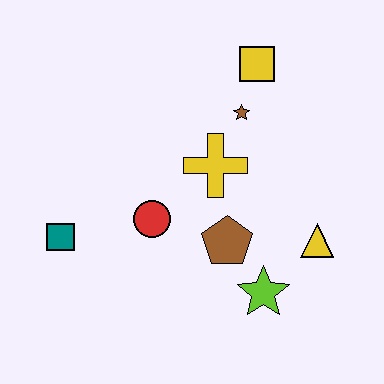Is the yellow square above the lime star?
Yes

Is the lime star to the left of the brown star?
No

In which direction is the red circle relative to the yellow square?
The red circle is below the yellow square.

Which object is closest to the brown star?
The yellow square is closest to the brown star.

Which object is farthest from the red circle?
The yellow square is farthest from the red circle.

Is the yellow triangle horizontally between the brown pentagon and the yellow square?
No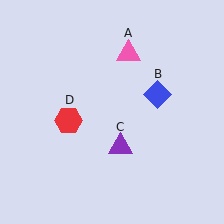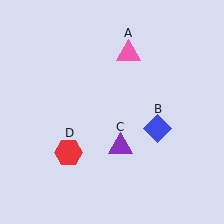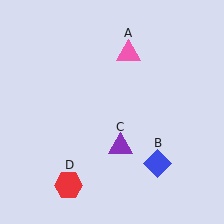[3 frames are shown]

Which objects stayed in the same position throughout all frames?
Pink triangle (object A) and purple triangle (object C) remained stationary.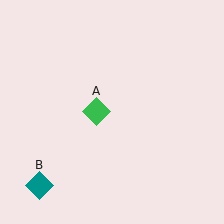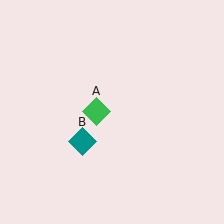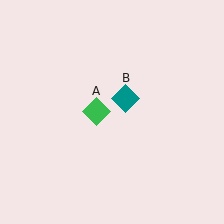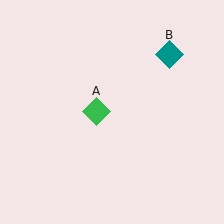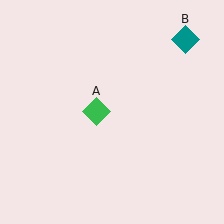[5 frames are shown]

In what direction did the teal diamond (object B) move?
The teal diamond (object B) moved up and to the right.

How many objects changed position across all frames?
1 object changed position: teal diamond (object B).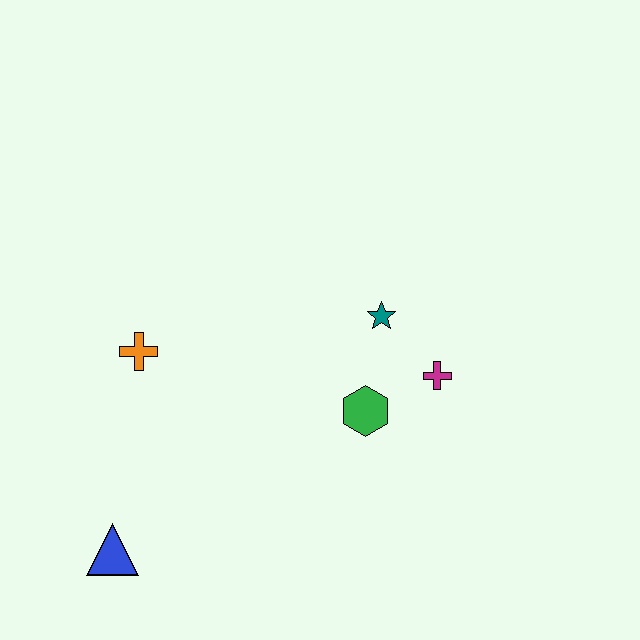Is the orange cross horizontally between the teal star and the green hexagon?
No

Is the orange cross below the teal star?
Yes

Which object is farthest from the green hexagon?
The blue triangle is farthest from the green hexagon.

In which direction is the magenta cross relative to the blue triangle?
The magenta cross is to the right of the blue triangle.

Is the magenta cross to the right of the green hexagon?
Yes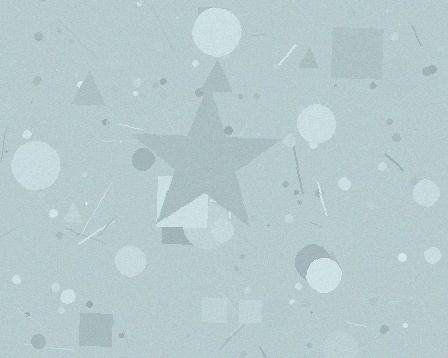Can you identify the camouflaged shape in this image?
The camouflaged shape is a star.